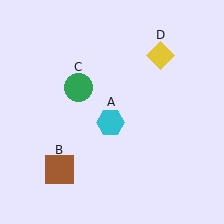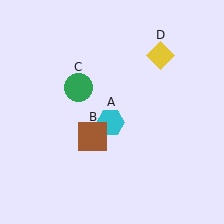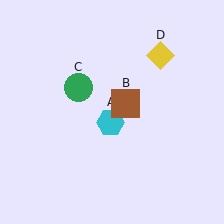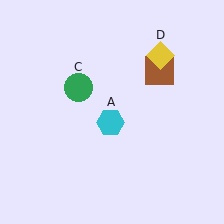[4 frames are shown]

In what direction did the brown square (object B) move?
The brown square (object B) moved up and to the right.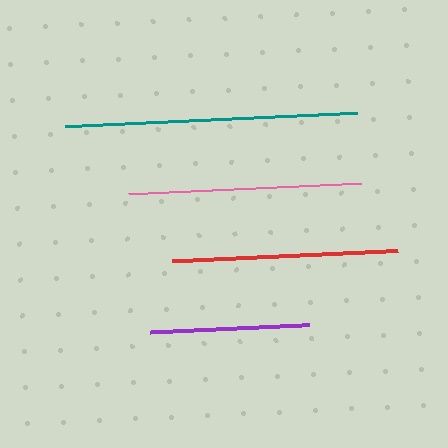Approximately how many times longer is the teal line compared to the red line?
The teal line is approximately 1.3 times the length of the red line.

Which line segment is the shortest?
The purple line is the shortest at approximately 159 pixels.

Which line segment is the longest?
The teal line is the longest at approximately 292 pixels.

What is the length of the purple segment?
The purple segment is approximately 159 pixels long.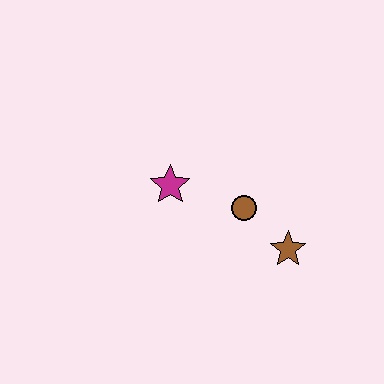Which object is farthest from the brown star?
The magenta star is farthest from the brown star.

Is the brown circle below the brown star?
No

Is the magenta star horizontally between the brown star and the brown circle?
No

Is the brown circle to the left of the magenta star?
No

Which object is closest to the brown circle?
The brown star is closest to the brown circle.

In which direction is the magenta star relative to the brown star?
The magenta star is to the left of the brown star.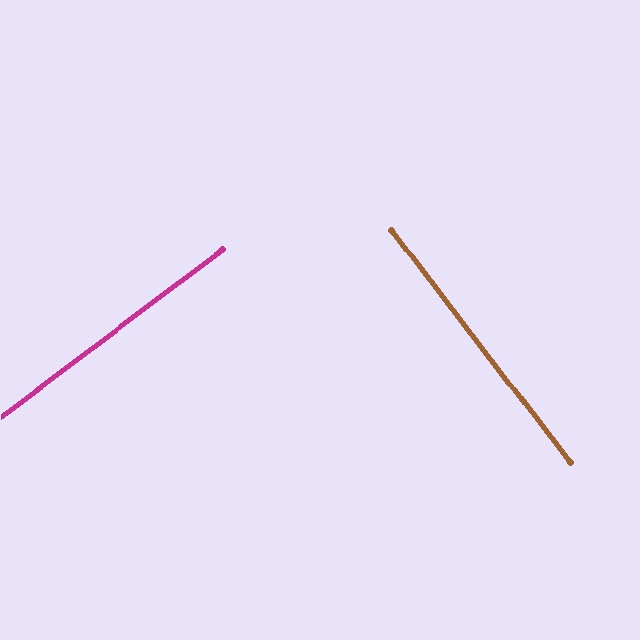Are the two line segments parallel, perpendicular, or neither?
Perpendicular — they meet at approximately 89°.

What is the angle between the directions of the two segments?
Approximately 89 degrees.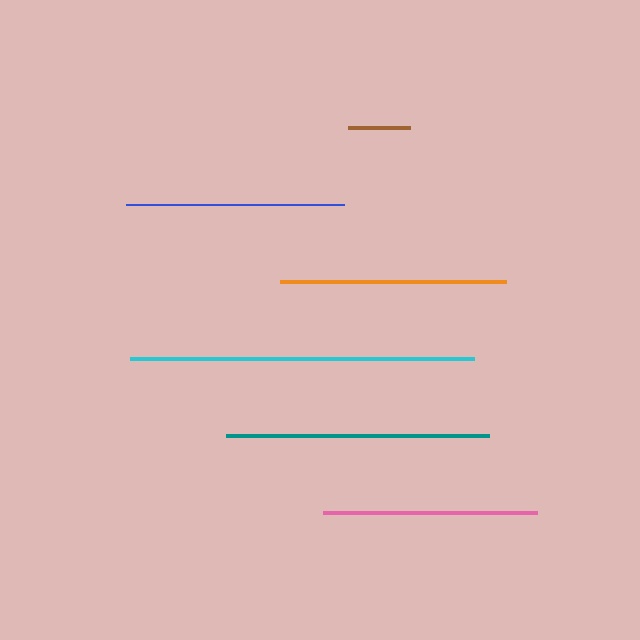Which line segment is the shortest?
The brown line is the shortest at approximately 62 pixels.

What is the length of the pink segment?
The pink segment is approximately 214 pixels long.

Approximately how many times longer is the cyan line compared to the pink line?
The cyan line is approximately 1.6 times the length of the pink line.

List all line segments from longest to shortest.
From longest to shortest: cyan, teal, orange, blue, pink, brown.